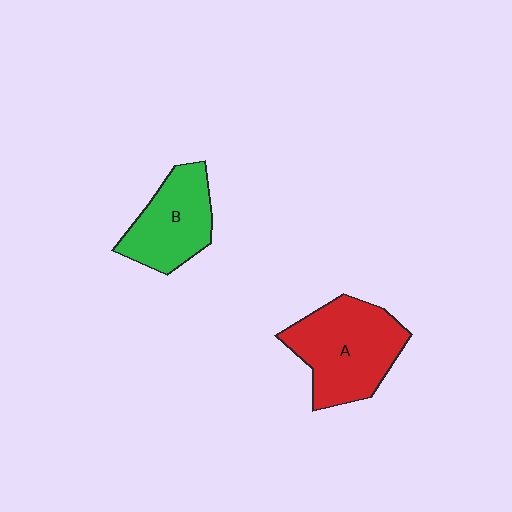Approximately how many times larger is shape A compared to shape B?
Approximately 1.4 times.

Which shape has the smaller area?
Shape B (green).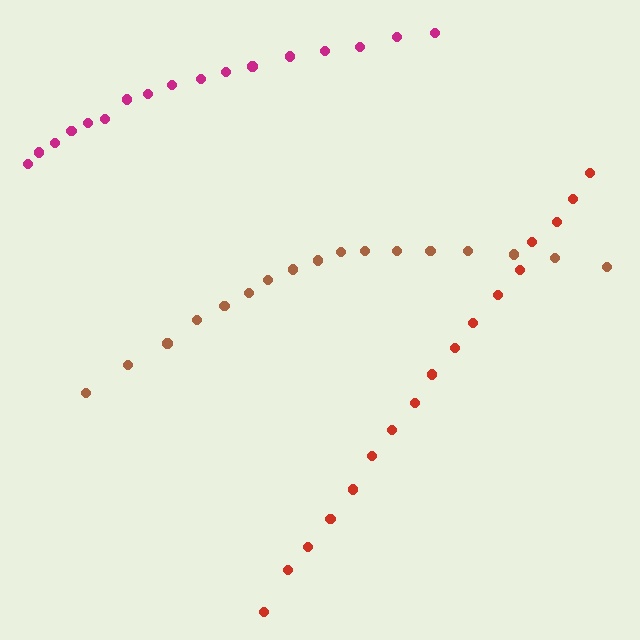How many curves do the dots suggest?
There are 3 distinct paths.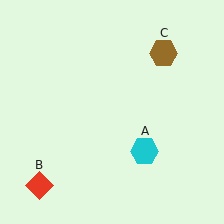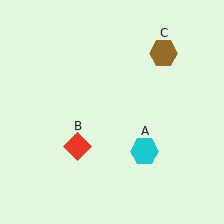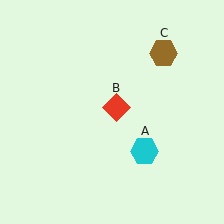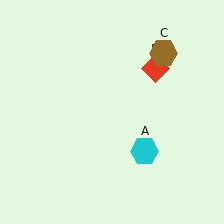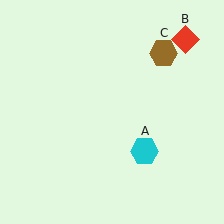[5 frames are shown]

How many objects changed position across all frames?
1 object changed position: red diamond (object B).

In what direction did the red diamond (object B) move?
The red diamond (object B) moved up and to the right.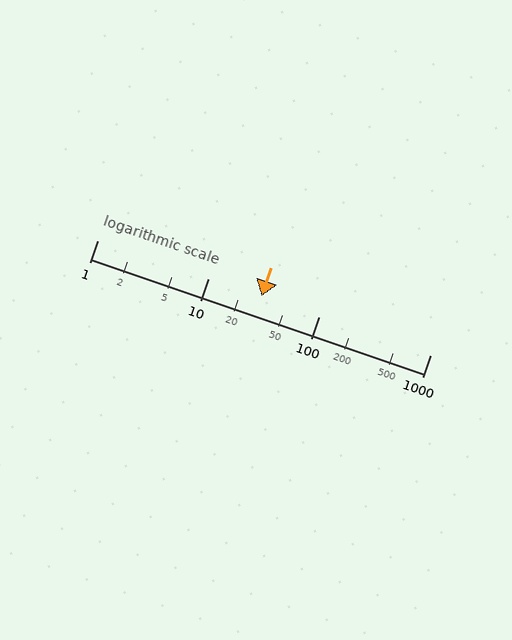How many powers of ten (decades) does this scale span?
The scale spans 3 decades, from 1 to 1000.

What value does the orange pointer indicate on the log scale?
The pointer indicates approximately 30.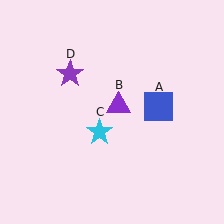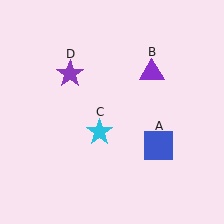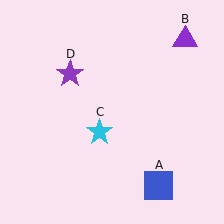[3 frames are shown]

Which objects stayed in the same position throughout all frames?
Cyan star (object C) and purple star (object D) remained stationary.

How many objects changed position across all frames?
2 objects changed position: blue square (object A), purple triangle (object B).